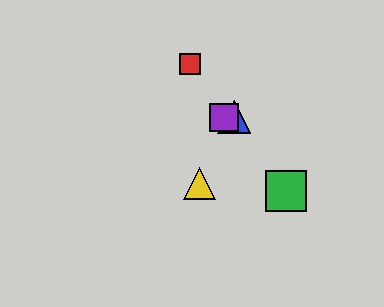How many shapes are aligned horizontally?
2 shapes (the blue triangle, the purple square) are aligned horizontally.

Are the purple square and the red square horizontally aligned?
No, the purple square is at y≈117 and the red square is at y≈64.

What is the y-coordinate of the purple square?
The purple square is at y≈117.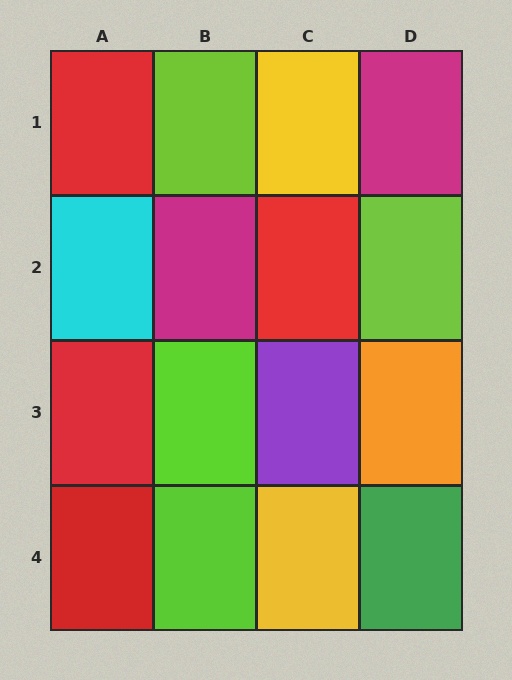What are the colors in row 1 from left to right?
Red, lime, yellow, magenta.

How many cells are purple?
1 cell is purple.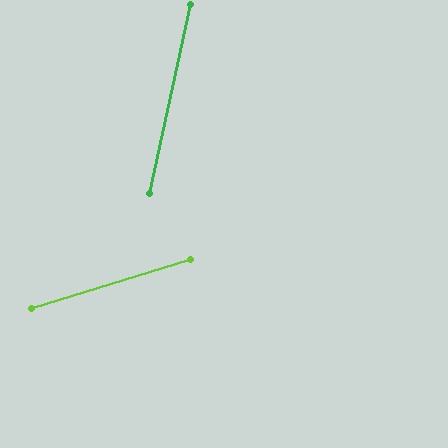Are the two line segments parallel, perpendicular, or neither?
Neither parallel nor perpendicular — they differ by about 61°.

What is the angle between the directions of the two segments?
Approximately 61 degrees.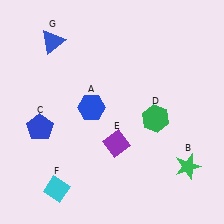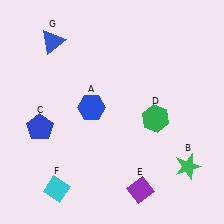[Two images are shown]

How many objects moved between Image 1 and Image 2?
1 object moved between the two images.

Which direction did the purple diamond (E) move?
The purple diamond (E) moved down.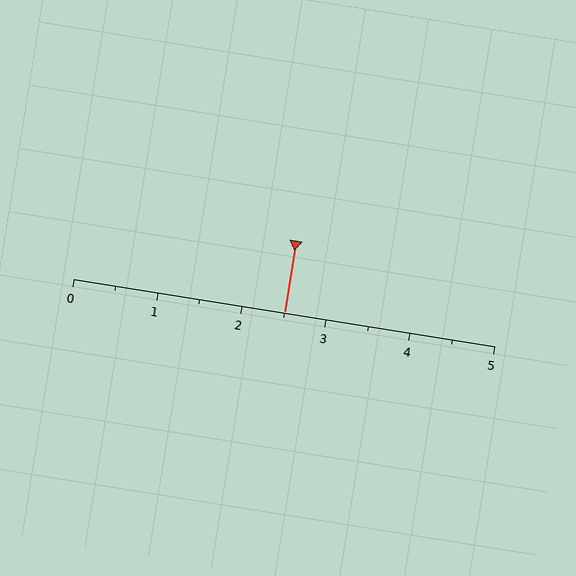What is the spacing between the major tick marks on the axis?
The major ticks are spaced 1 apart.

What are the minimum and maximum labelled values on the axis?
The axis runs from 0 to 5.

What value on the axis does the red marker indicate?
The marker indicates approximately 2.5.